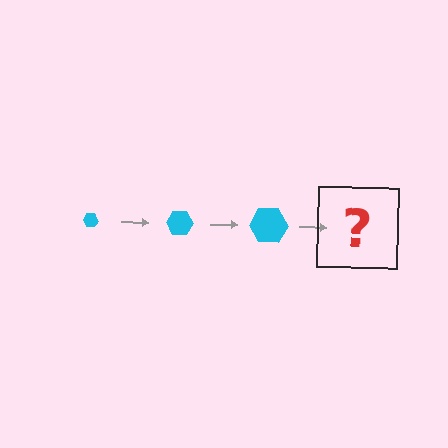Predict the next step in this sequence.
The next step is a cyan hexagon, larger than the previous one.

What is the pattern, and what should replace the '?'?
The pattern is that the hexagon gets progressively larger each step. The '?' should be a cyan hexagon, larger than the previous one.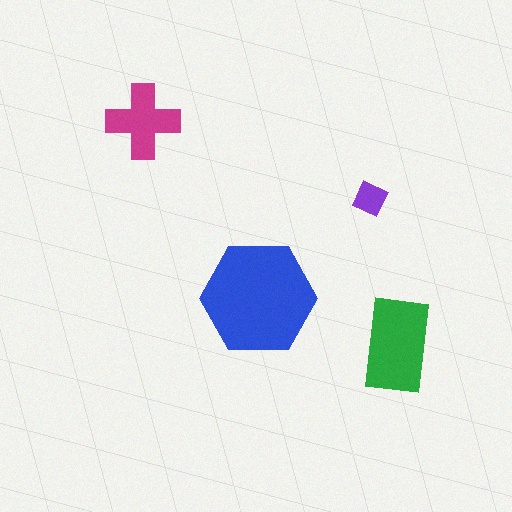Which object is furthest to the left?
The magenta cross is leftmost.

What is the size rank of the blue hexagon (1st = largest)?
1st.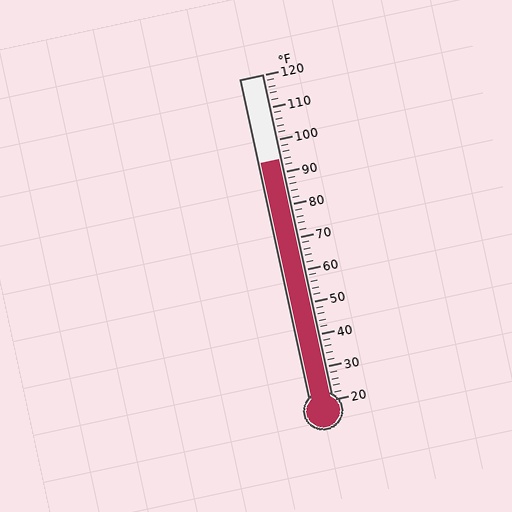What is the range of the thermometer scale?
The thermometer scale ranges from 20°F to 120°F.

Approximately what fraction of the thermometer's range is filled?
The thermometer is filled to approximately 75% of its range.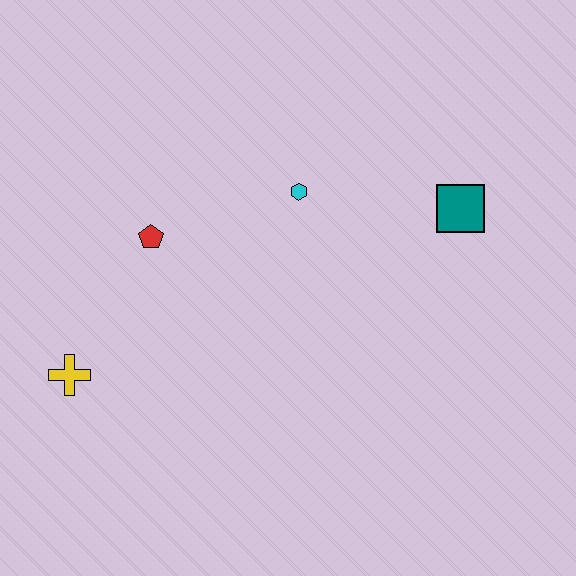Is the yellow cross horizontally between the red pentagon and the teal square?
No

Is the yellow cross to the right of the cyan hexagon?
No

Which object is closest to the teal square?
The cyan hexagon is closest to the teal square.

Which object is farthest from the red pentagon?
The teal square is farthest from the red pentagon.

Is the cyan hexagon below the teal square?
No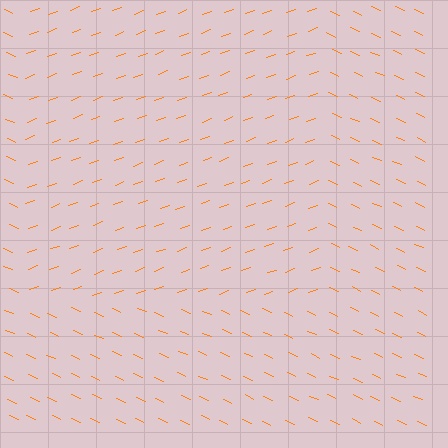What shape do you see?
I see a rectangle.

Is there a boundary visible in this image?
Yes, there is a texture boundary formed by a change in line orientation.